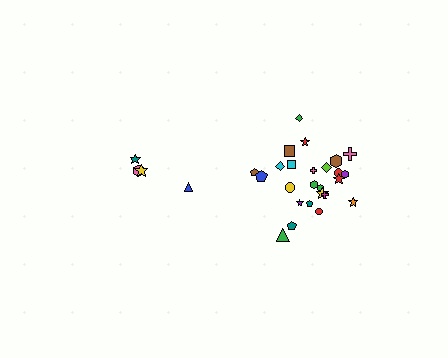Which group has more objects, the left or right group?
The right group.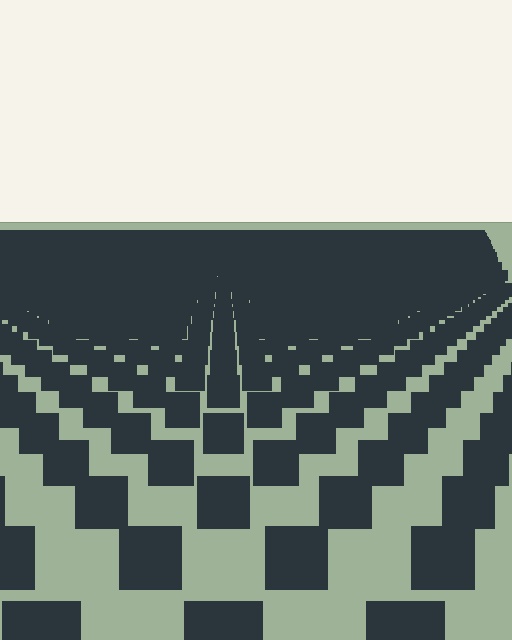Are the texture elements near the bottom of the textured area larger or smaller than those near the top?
Larger. Near the bottom, elements are closer to the viewer and appear at a bigger on-screen size.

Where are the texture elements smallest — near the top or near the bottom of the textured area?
Near the top.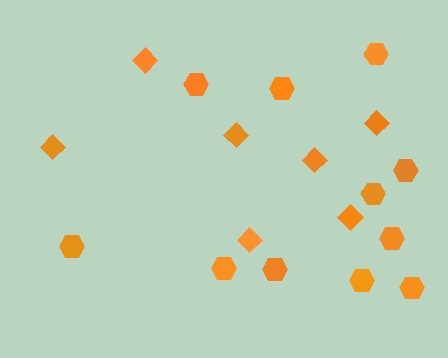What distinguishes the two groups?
There are 2 groups: one group of hexagons (11) and one group of diamonds (7).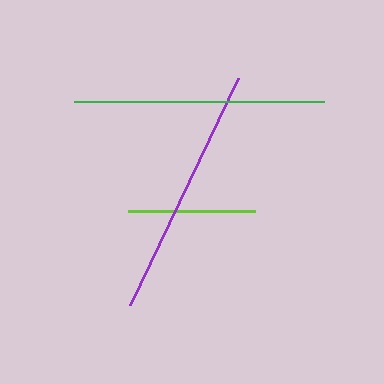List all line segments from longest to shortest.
From longest to shortest: purple, green, lime.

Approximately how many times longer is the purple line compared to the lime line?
The purple line is approximately 2.0 times the length of the lime line.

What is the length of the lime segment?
The lime segment is approximately 127 pixels long.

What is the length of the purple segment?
The purple segment is approximately 252 pixels long.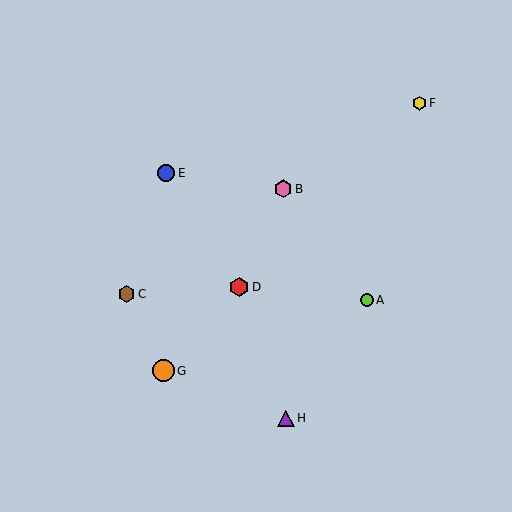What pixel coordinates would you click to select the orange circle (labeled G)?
Click at (164, 371) to select the orange circle G.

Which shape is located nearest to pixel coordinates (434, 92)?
The yellow hexagon (labeled F) at (420, 103) is nearest to that location.